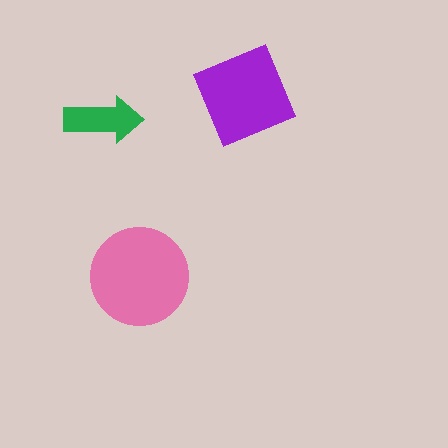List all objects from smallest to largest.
The green arrow, the purple square, the pink circle.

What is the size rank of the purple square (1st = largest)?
2nd.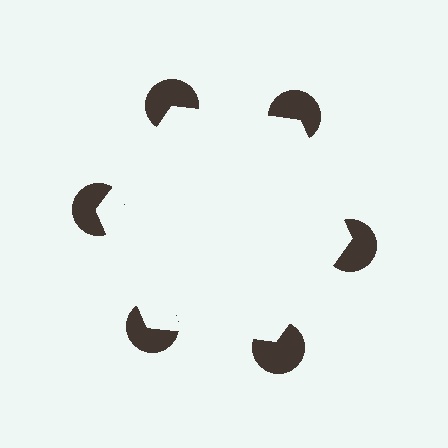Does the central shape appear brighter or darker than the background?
It typically appears slightly brighter than the background, even though no actual brightness change is drawn.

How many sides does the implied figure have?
6 sides.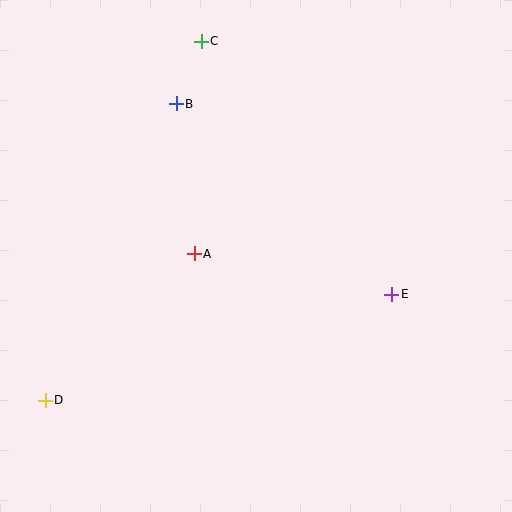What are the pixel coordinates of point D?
Point D is at (45, 400).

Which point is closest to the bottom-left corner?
Point D is closest to the bottom-left corner.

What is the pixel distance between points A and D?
The distance between A and D is 209 pixels.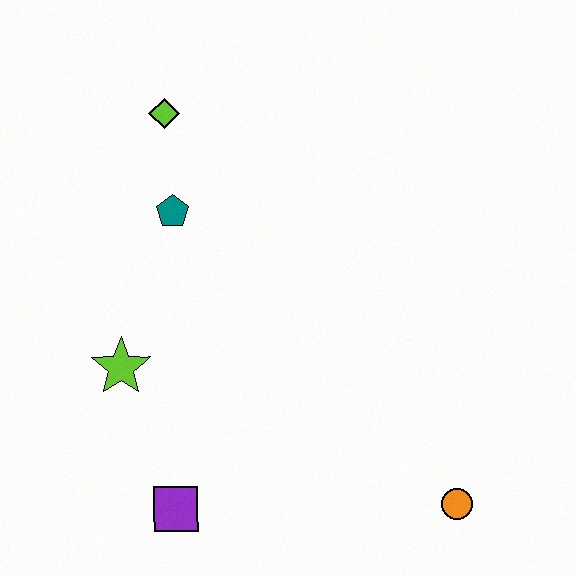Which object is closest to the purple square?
The lime star is closest to the purple square.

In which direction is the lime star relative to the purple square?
The lime star is above the purple square.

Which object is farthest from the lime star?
The orange circle is farthest from the lime star.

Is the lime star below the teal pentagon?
Yes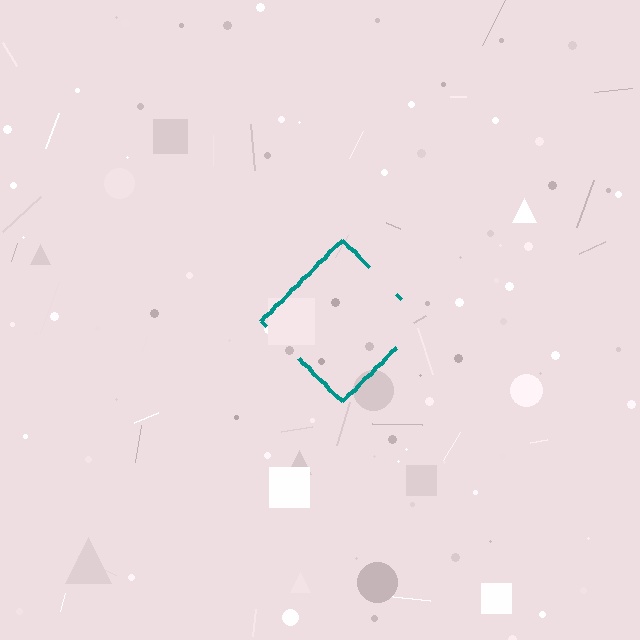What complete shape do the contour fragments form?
The contour fragments form a diamond.